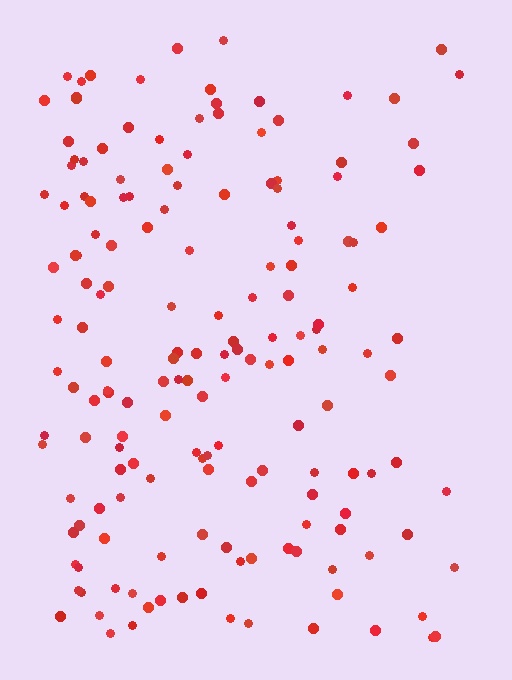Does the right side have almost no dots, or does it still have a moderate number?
Still a moderate number, just noticeably fewer than the left.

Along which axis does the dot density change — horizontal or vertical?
Horizontal.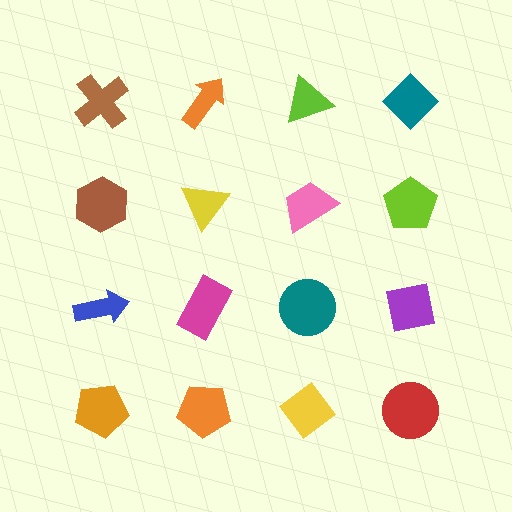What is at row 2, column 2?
A yellow triangle.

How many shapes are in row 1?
4 shapes.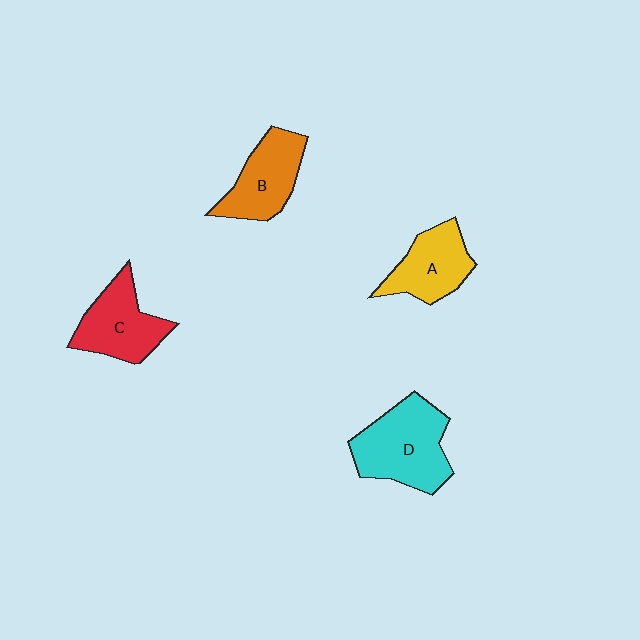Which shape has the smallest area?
Shape A (yellow).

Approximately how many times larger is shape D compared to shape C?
Approximately 1.3 times.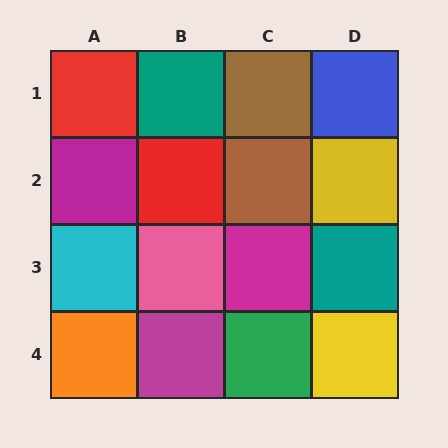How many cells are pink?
1 cell is pink.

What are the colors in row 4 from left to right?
Orange, magenta, green, yellow.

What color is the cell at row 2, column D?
Yellow.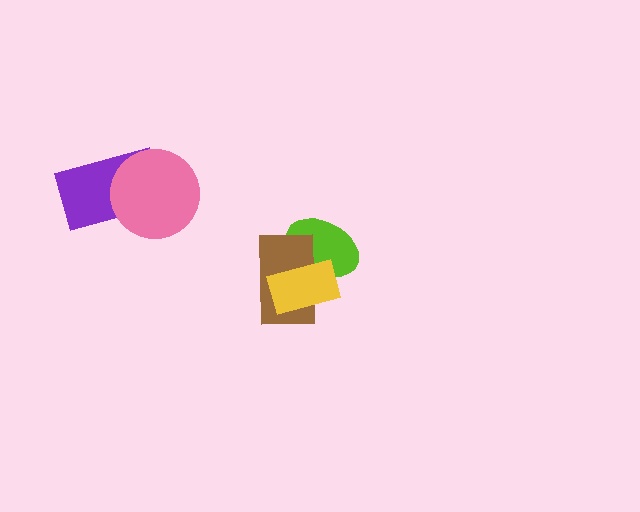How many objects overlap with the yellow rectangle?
2 objects overlap with the yellow rectangle.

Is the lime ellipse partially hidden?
Yes, it is partially covered by another shape.